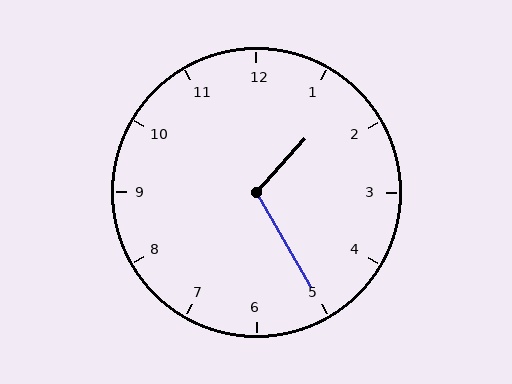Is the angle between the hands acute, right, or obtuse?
It is obtuse.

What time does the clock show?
1:25.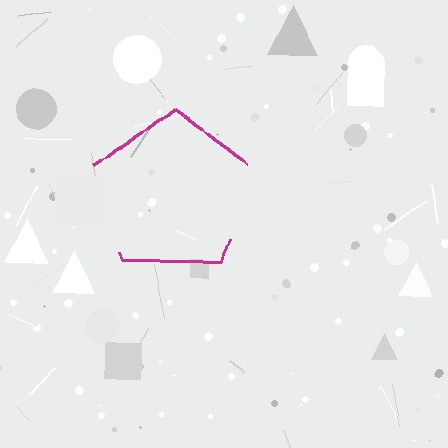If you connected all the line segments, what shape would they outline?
They would outline a pentagon.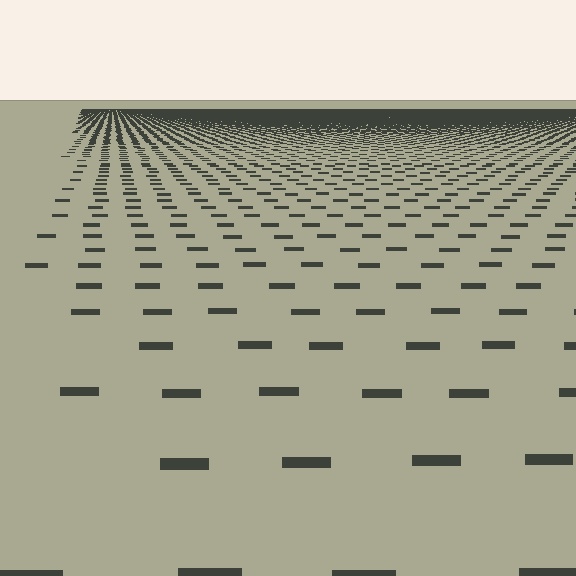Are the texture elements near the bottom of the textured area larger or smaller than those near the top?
Larger. Near the bottom, elements are closer to the viewer and appear at a bigger on-screen size.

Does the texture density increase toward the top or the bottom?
Density increases toward the top.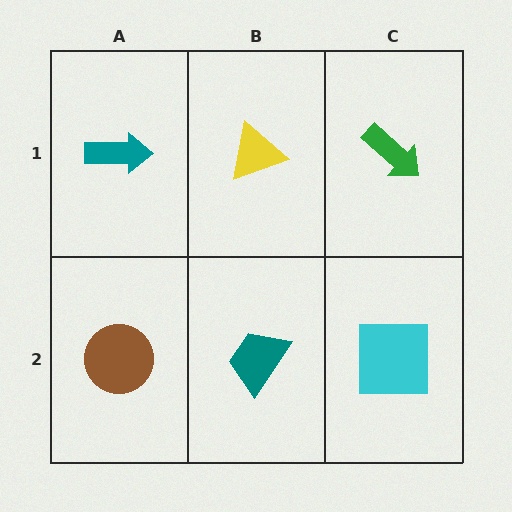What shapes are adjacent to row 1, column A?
A brown circle (row 2, column A), a yellow triangle (row 1, column B).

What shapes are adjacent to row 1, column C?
A cyan square (row 2, column C), a yellow triangle (row 1, column B).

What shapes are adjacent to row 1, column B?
A teal trapezoid (row 2, column B), a teal arrow (row 1, column A), a green arrow (row 1, column C).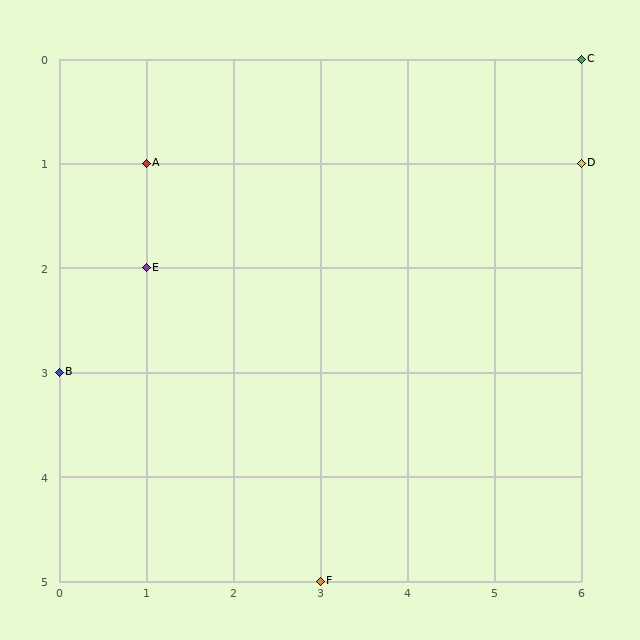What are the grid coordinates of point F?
Point F is at grid coordinates (3, 5).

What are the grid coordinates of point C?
Point C is at grid coordinates (6, 0).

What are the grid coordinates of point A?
Point A is at grid coordinates (1, 1).